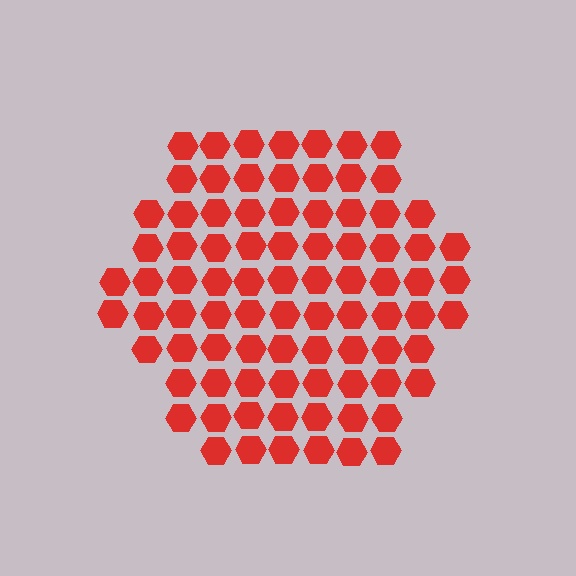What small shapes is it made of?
It is made of small hexagons.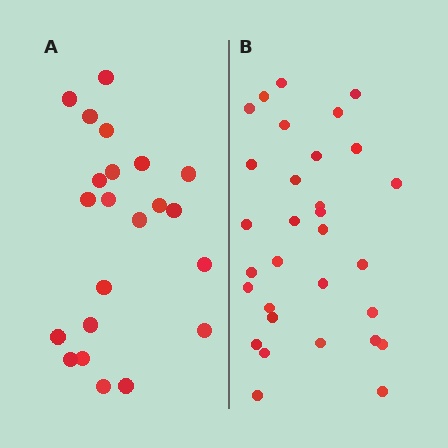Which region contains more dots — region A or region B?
Region B (the right region) has more dots.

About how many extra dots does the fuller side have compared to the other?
Region B has roughly 8 or so more dots than region A.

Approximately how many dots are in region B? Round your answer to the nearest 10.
About 30 dots. (The exact count is 31, which rounds to 30.)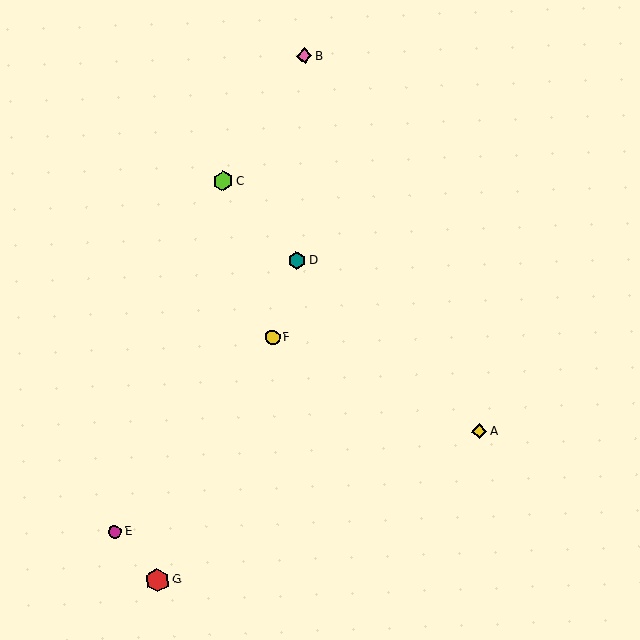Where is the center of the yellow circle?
The center of the yellow circle is at (273, 337).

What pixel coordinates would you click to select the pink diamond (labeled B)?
Click at (305, 56) to select the pink diamond B.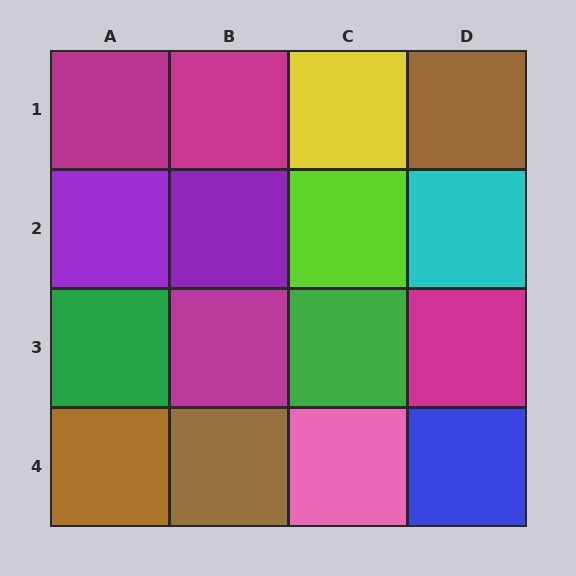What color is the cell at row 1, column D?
Brown.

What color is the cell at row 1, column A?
Magenta.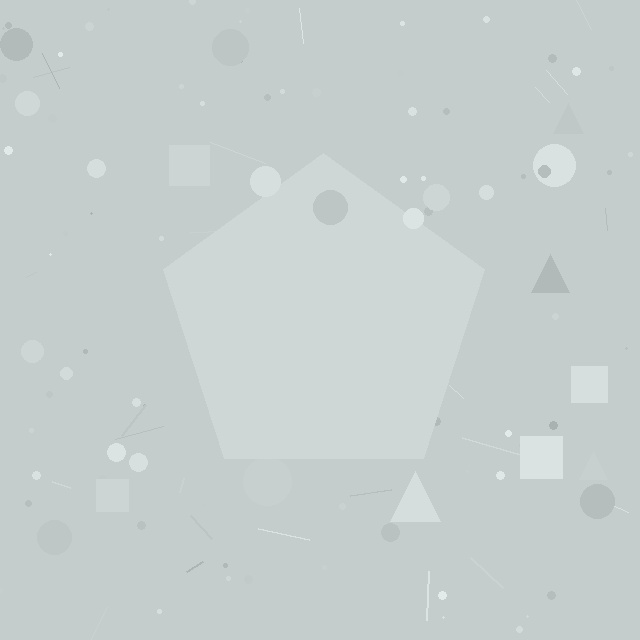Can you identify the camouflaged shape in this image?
The camouflaged shape is a pentagon.